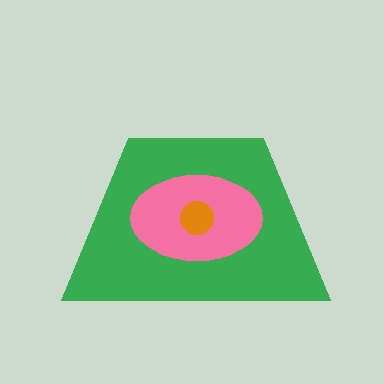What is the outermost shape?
The green trapezoid.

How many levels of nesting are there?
3.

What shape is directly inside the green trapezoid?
The pink ellipse.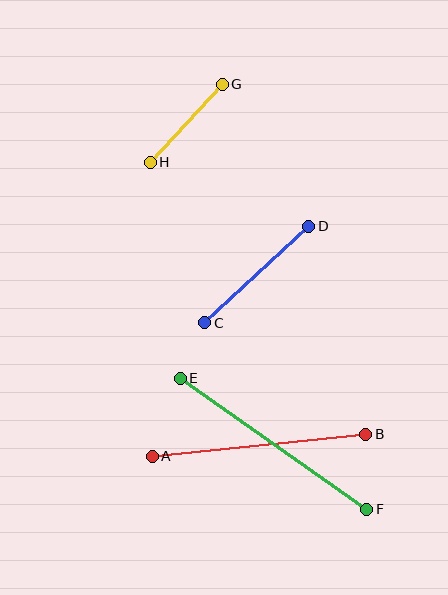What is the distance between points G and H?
The distance is approximately 106 pixels.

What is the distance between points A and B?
The distance is approximately 215 pixels.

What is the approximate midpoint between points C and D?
The midpoint is at approximately (257, 274) pixels.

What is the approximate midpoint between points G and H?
The midpoint is at approximately (186, 123) pixels.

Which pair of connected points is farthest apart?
Points E and F are farthest apart.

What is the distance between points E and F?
The distance is approximately 228 pixels.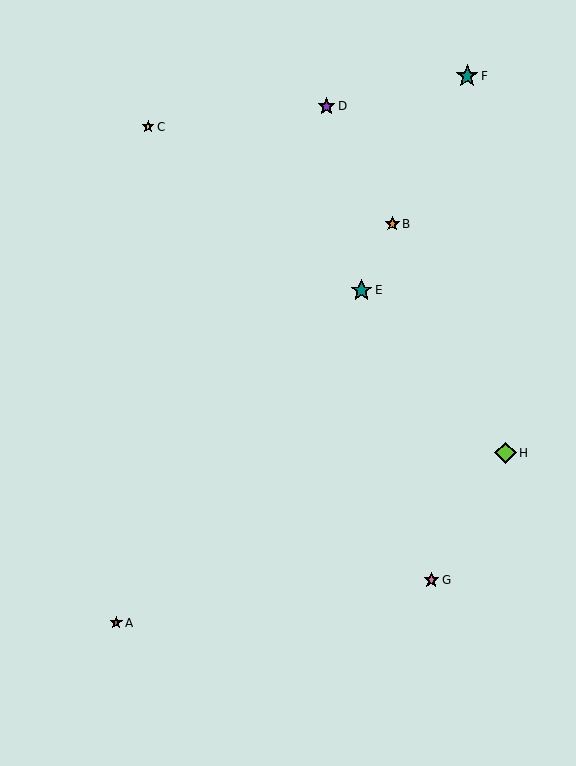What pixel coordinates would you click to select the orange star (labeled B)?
Click at (392, 224) to select the orange star B.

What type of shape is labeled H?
Shape H is a lime diamond.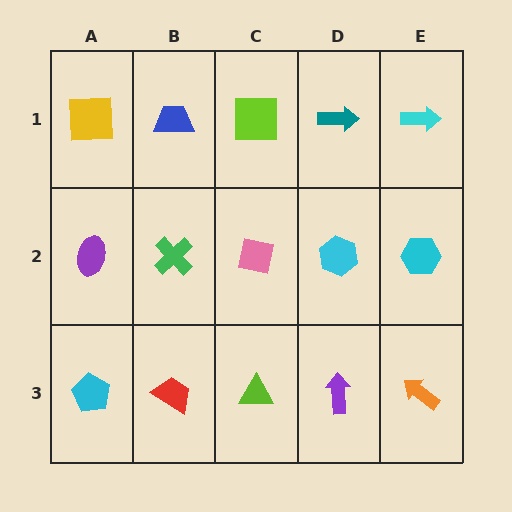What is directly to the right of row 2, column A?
A green cross.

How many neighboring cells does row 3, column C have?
3.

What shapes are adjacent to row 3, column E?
A cyan hexagon (row 2, column E), a purple arrow (row 3, column D).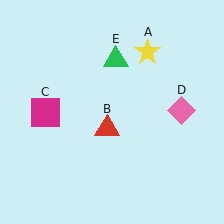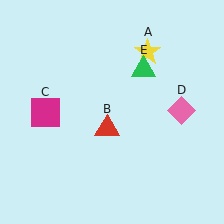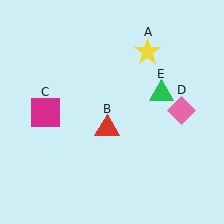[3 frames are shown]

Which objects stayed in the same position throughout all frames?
Yellow star (object A) and red triangle (object B) and magenta square (object C) and pink diamond (object D) remained stationary.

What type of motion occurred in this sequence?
The green triangle (object E) rotated clockwise around the center of the scene.